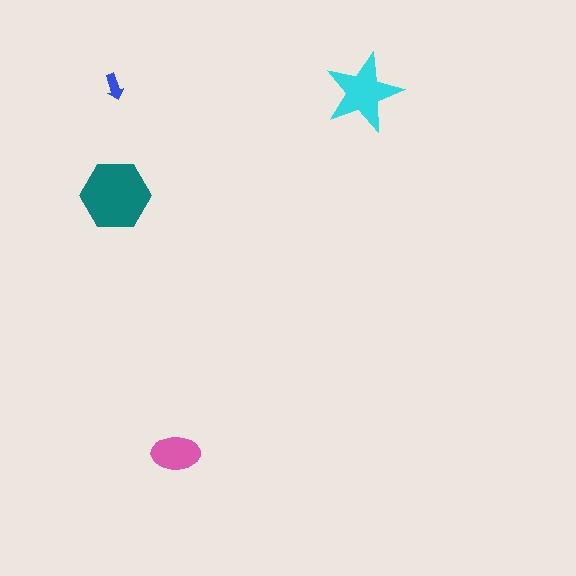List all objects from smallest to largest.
The blue arrow, the pink ellipse, the cyan star, the teal hexagon.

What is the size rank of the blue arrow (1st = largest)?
4th.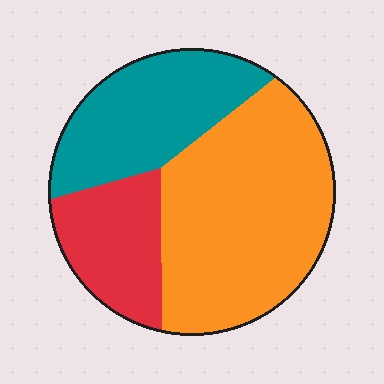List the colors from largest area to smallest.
From largest to smallest: orange, teal, red.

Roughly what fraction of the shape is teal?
Teal takes up about one quarter (1/4) of the shape.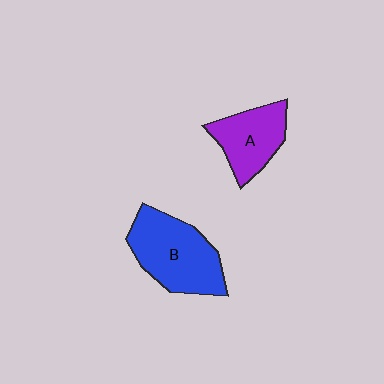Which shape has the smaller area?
Shape A (purple).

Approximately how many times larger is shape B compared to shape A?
Approximately 1.4 times.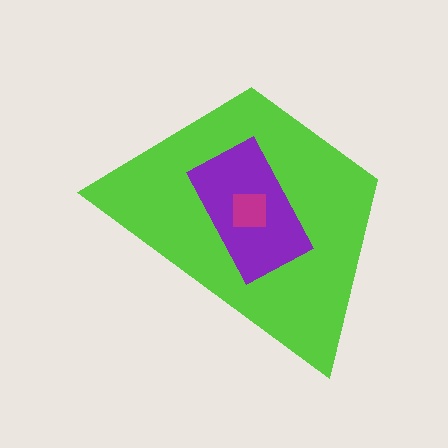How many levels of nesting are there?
3.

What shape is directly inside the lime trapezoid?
The purple rectangle.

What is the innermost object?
The magenta square.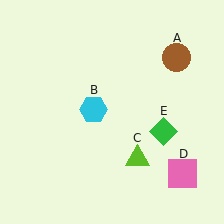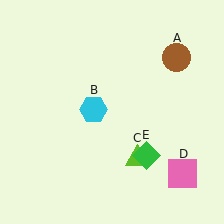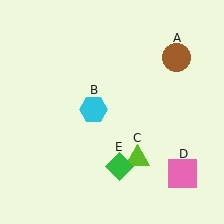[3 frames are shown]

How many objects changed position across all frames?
1 object changed position: green diamond (object E).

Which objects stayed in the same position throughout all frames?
Brown circle (object A) and cyan hexagon (object B) and lime triangle (object C) and pink square (object D) remained stationary.